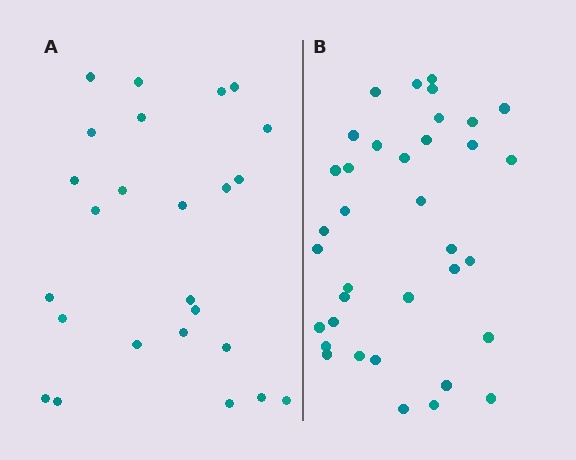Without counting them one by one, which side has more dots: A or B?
Region B (the right region) has more dots.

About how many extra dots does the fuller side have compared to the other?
Region B has roughly 12 or so more dots than region A.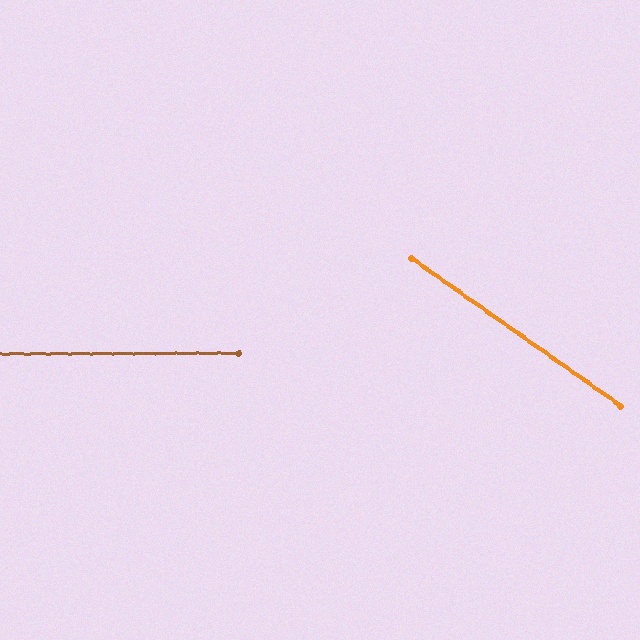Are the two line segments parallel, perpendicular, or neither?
Neither parallel nor perpendicular — they differ by about 35°.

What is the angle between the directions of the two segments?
Approximately 35 degrees.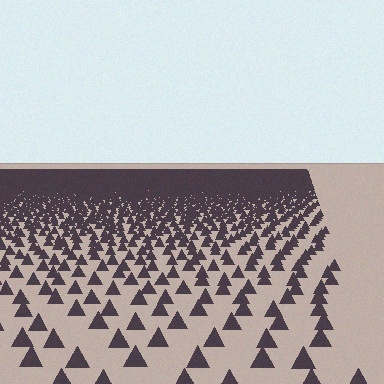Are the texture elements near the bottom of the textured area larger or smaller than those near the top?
Larger. Near the bottom, elements are closer to the viewer and appear at a bigger on-screen size.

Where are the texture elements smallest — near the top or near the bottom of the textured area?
Near the top.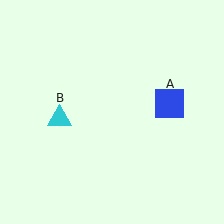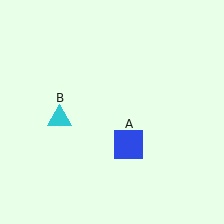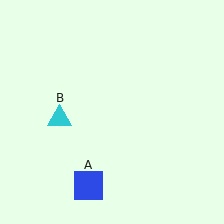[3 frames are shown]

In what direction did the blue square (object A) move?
The blue square (object A) moved down and to the left.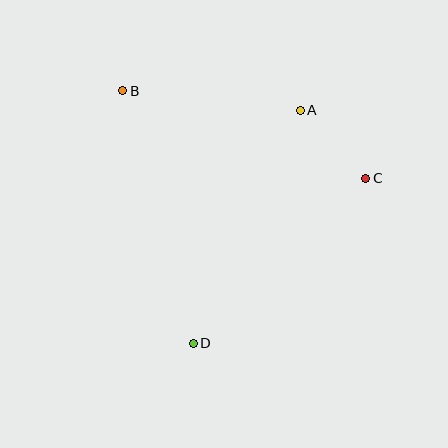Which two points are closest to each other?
Points A and C are closest to each other.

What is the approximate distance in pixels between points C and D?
The distance between C and D is approximately 239 pixels.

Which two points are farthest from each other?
Points B and D are farthest from each other.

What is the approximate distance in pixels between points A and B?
The distance between A and B is approximately 179 pixels.